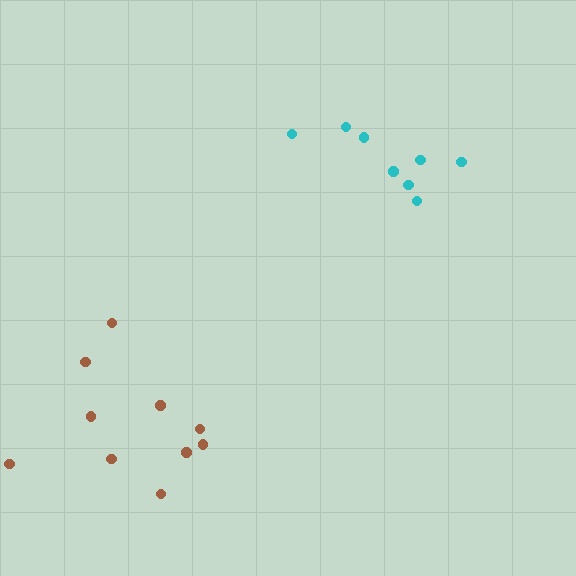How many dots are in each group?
Group 1: 8 dots, Group 2: 10 dots (18 total).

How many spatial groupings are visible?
There are 2 spatial groupings.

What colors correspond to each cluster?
The clusters are colored: cyan, brown.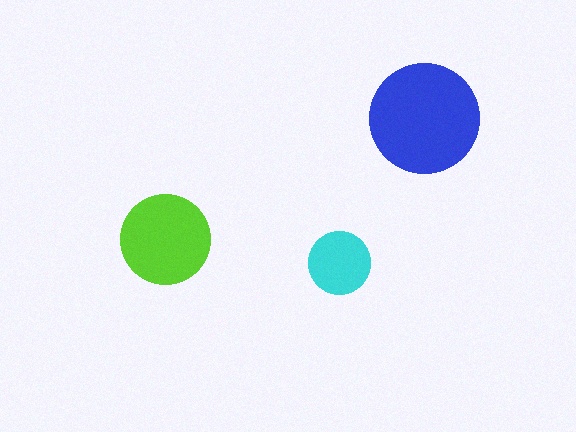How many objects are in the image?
There are 3 objects in the image.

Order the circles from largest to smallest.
the blue one, the lime one, the cyan one.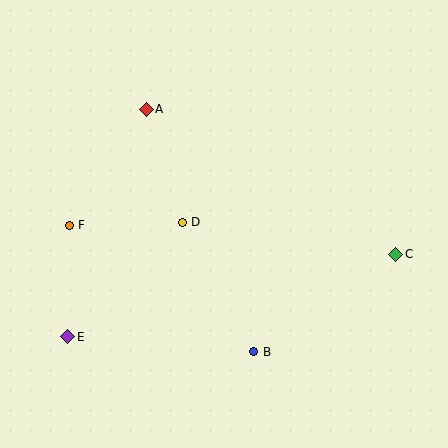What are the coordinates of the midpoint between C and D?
The midpoint between C and D is at (289, 238).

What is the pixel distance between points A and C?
The distance between A and C is 288 pixels.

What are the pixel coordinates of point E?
Point E is at (68, 337).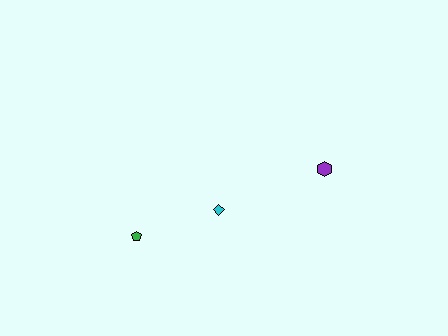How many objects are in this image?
There are 3 objects.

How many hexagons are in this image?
There is 1 hexagon.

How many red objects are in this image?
There are no red objects.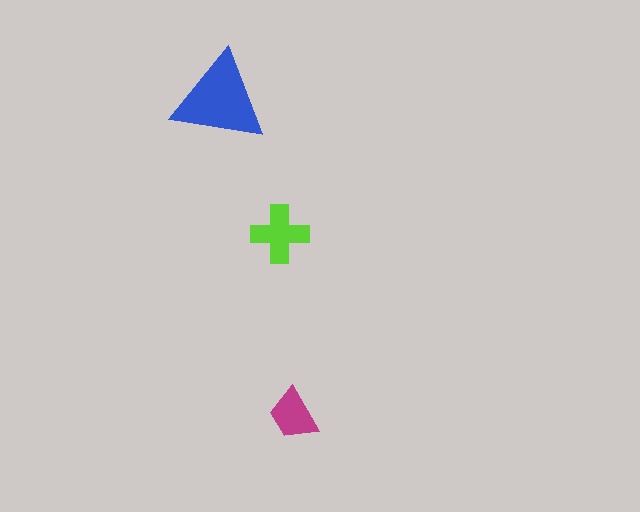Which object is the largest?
The blue triangle.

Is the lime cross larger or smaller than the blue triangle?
Smaller.